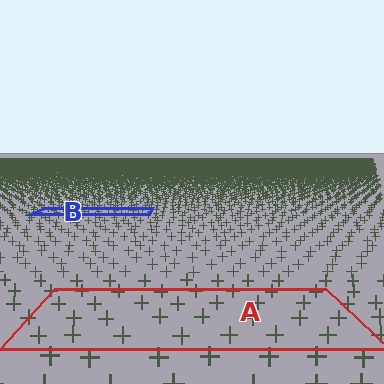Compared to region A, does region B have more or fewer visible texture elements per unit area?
Region B has more texture elements per unit area — they are packed more densely because it is farther away.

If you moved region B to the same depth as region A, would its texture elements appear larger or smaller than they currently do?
They would appear larger. At a closer depth, the same texture elements are projected at a bigger on-screen size.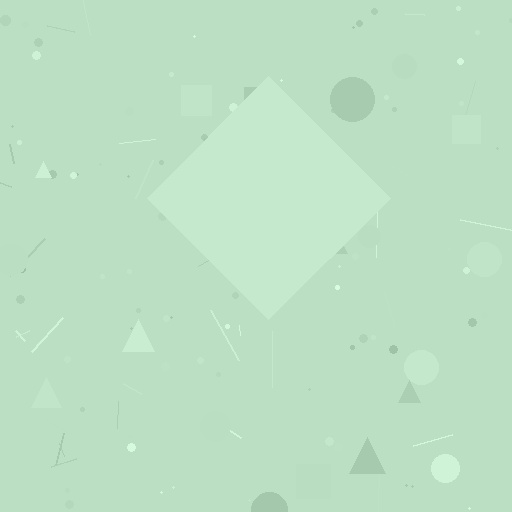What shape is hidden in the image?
A diamond is hidden in the image.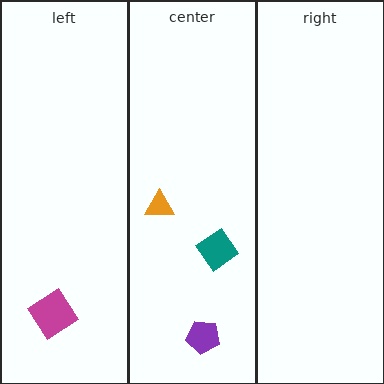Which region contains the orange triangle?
The center region.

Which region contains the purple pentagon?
The center region.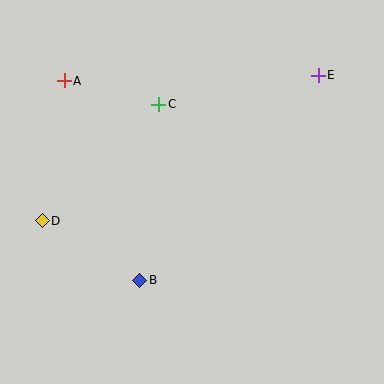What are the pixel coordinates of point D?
Point D is at (42, 221).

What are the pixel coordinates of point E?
Point E is at (318, 75).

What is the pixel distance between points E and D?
The distance between E and D is 312 pixels.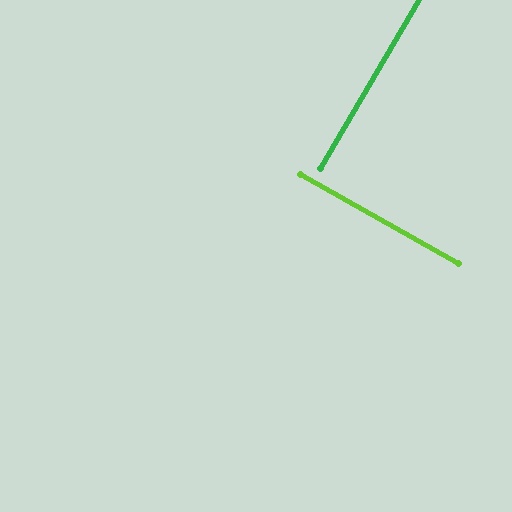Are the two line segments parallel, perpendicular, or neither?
Perpendicular — they meet at approximately 89°.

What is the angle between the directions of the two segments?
Approximately 89 degrees.